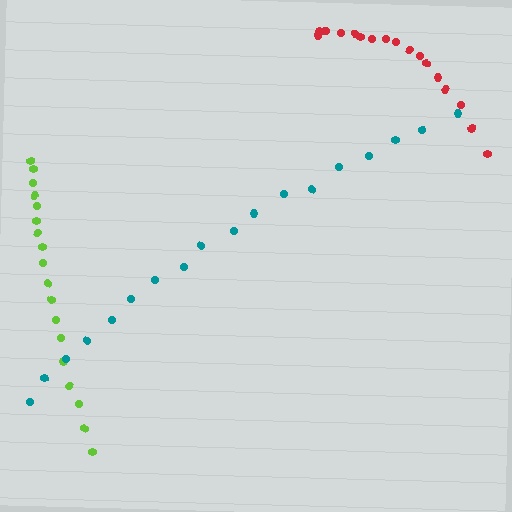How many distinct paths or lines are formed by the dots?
There are 3 distinct paths.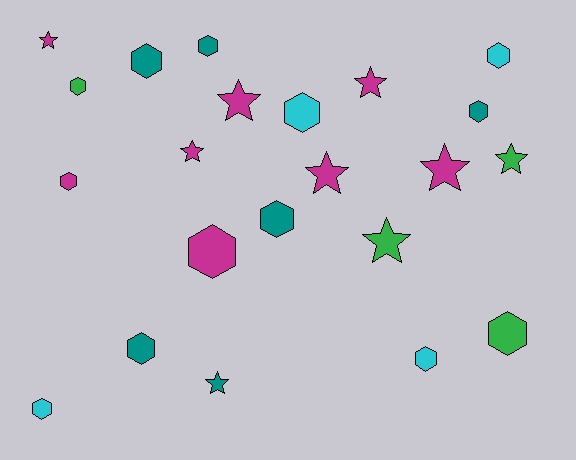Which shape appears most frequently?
Hexagon, with 13 objects.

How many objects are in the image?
There are 22 objects.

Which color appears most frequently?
Magenta, with 8 objects.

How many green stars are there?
There are 2 green stars.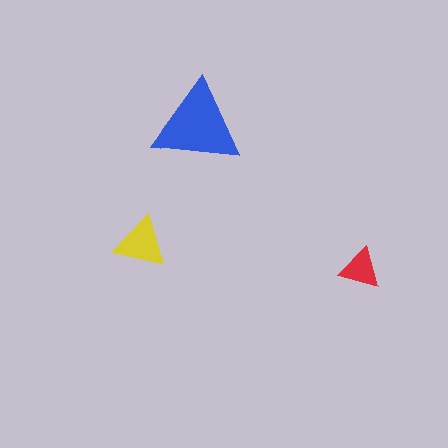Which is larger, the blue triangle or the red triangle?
The blue one.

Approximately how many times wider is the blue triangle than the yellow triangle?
About 1.5 times wider.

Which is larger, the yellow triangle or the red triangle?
The yellow one.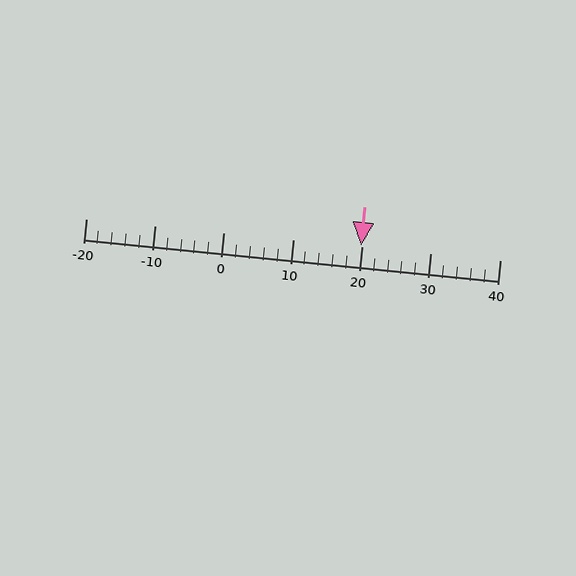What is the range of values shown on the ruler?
The ruler shows values from -20 to 40.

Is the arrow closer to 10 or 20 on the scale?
The arrow is closer to 20.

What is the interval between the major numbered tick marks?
The major tick marks are spaced 10 units apart.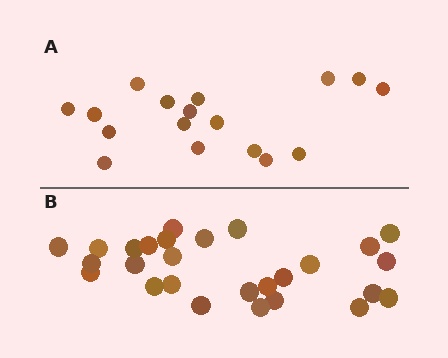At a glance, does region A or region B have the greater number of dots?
Region B (the bottom region) has more dots.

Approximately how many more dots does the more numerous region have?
Region B has roughly 10 or so more dots than region A.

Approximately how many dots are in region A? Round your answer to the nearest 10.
About 20 dots. (The exact count is 17, which rounds to 20.)